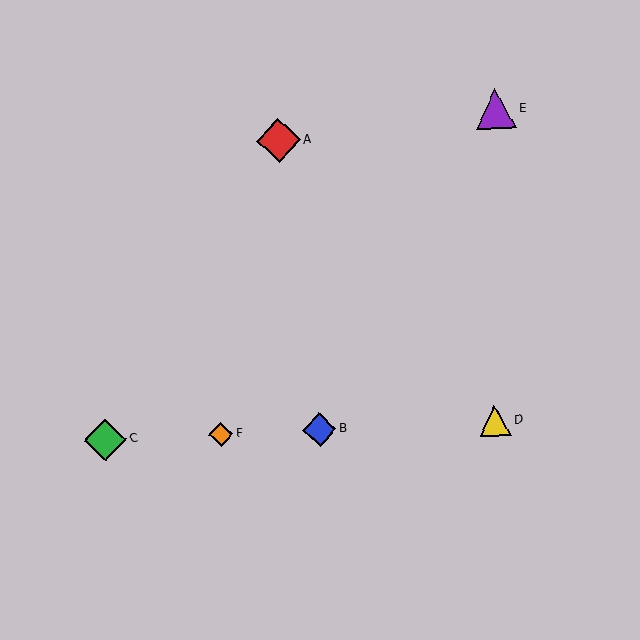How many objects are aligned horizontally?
4 objects (B, C, D, F) are aligned horizontally.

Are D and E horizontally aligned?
No, D is at y≈421 and E is at y≈109.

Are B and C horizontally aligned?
Yes, both are at y≈430.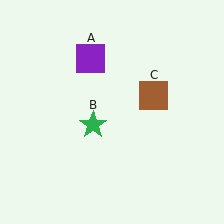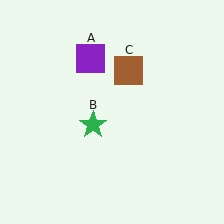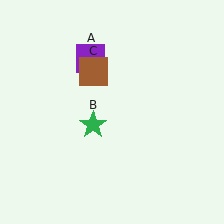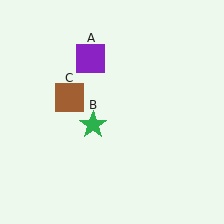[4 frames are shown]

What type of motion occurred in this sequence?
The brown square (object C) rotated counterclockwise around the center of the scene.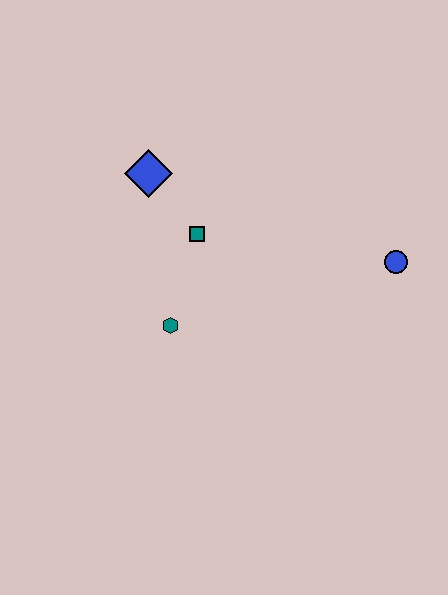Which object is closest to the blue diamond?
The teal square is closest to the blue diamond.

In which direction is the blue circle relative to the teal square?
The blue circle is to the right of the teal square.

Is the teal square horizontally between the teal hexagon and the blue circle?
Yes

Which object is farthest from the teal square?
The blue circle is farthest from the teal square.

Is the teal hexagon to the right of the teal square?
No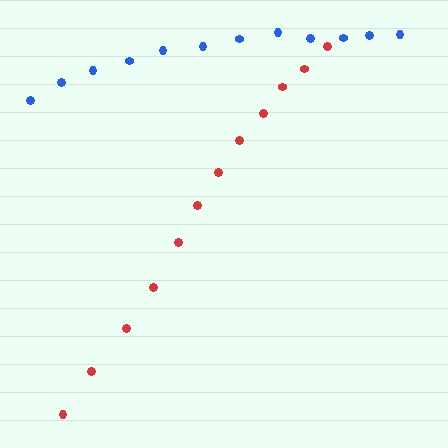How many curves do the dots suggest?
There are 2 distinct paths.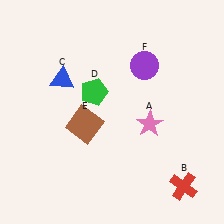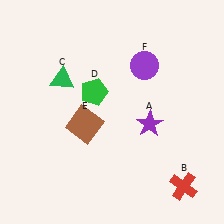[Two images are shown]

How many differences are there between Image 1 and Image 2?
There are 2 differences between the two images.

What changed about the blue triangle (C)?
In Image 1, C is blue. In Image 2, it changed to green.